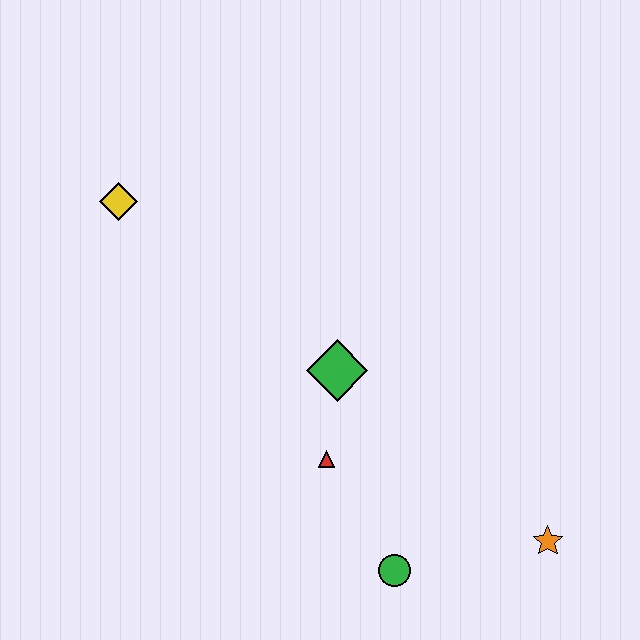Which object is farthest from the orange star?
The yellow diamond is farthest from the orange star.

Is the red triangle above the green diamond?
No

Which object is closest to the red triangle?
The green diamond is closest to the red triangle.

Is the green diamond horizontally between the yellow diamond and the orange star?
Yes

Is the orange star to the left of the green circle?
No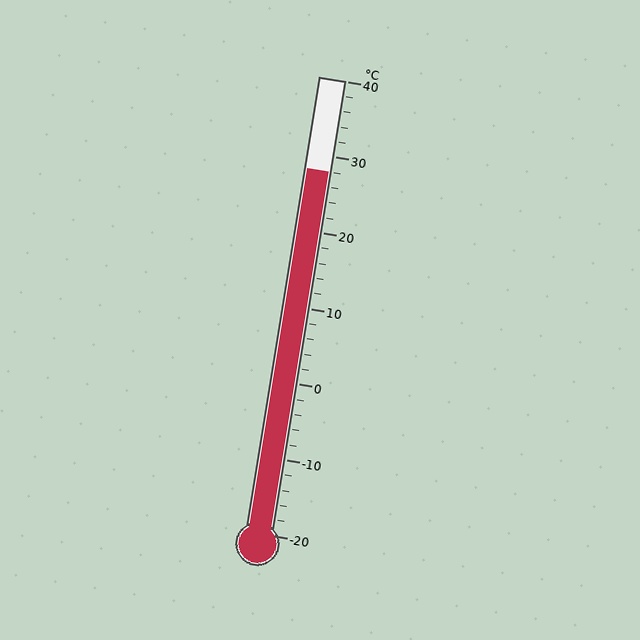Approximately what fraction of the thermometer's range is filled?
The thermometer is filled to approximately 80% of its range.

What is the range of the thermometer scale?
The thermometer scale ranges from -20°C to 40°C.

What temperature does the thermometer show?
The thermometer shows approximately 28°C.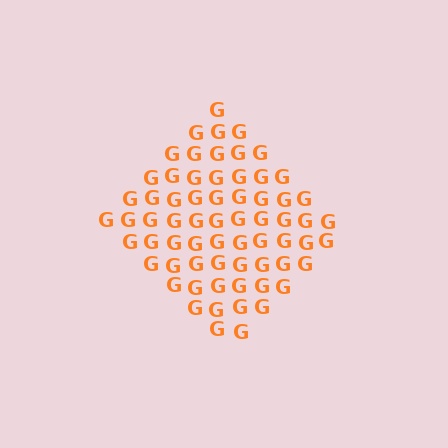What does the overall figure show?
The overall figure shows a diamond.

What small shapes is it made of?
It is made of small letter G's.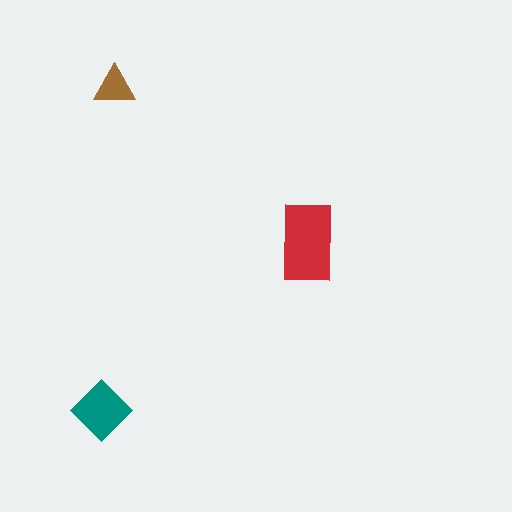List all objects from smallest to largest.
The brown triangle, the teal diamond, the red rectangle.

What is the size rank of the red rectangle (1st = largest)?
1st.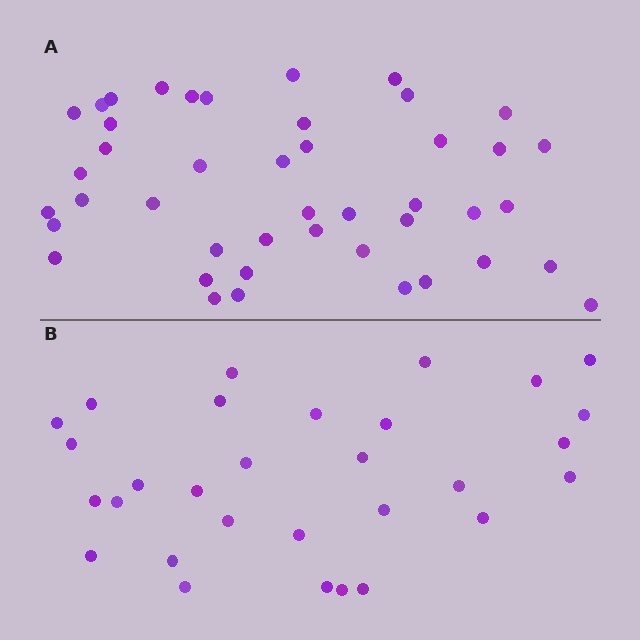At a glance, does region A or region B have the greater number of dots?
Region A (the top region) has more dots.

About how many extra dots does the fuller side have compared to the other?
Region A has approximately 15 more dots than region B.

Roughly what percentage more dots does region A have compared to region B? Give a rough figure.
About 45% more.